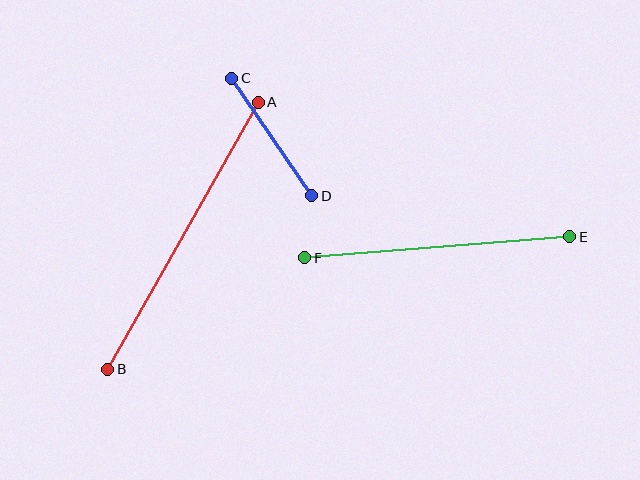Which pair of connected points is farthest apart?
Points A and B are farthest apart.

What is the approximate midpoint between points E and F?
The midpoint is at approximately (437, 247) pixels.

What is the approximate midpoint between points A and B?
The midpoint is at approximately (183, 236) pixels.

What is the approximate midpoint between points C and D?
The midpoint is at approximately (272, 137) pixels.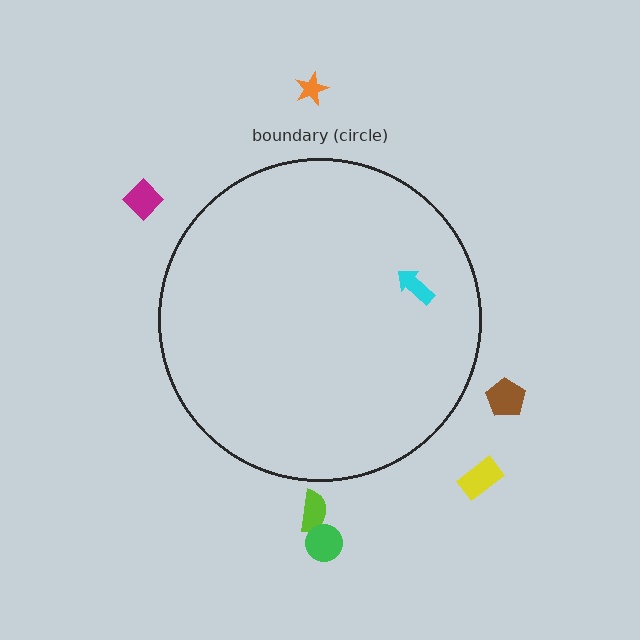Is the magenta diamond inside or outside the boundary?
Outside.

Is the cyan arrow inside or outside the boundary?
Inside.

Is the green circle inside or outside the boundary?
Outside.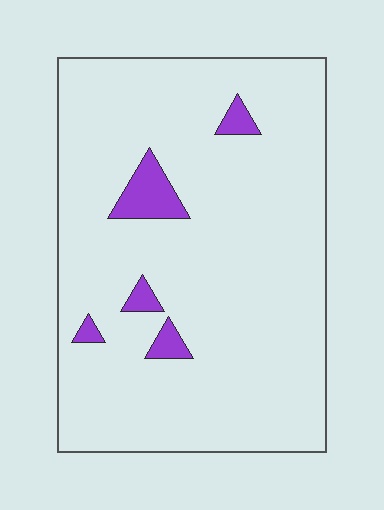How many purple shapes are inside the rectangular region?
5.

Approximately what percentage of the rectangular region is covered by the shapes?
Approximately 5%.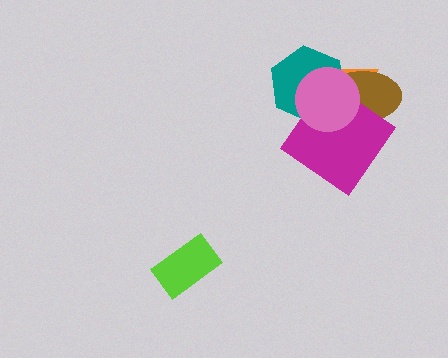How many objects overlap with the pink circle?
4 objects overlap with the pink circle.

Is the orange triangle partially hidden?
Yes, it is partially covered by another shape.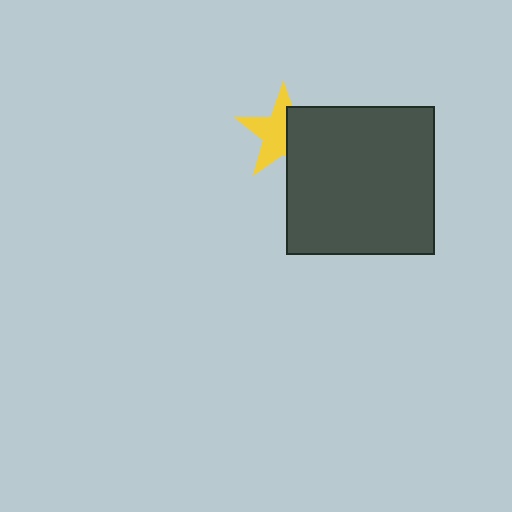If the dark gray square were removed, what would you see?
You would see the complete yellow star.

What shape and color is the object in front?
The object in front is a dark gray square.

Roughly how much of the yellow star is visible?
About half of it is visible (roughly 56%).